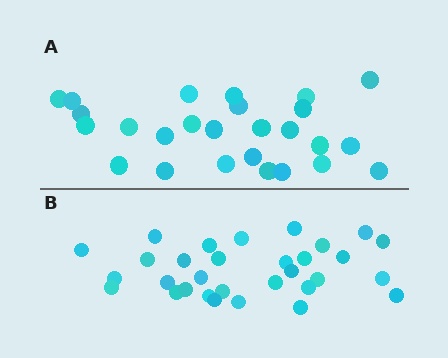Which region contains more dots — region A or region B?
Region B (the bottom region) has more dots.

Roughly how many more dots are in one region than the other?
Region B has about 5 more dots than region A.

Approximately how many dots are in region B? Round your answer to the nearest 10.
About 30 dots. (The exact count is 31, which rounds to 30.)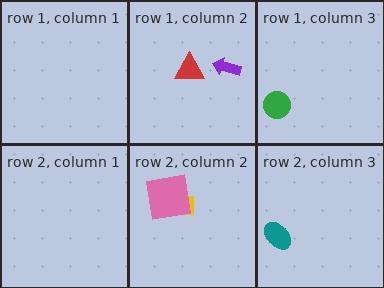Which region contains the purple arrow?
The row 1, column 2 region.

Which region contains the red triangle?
The row 1, column 2 region.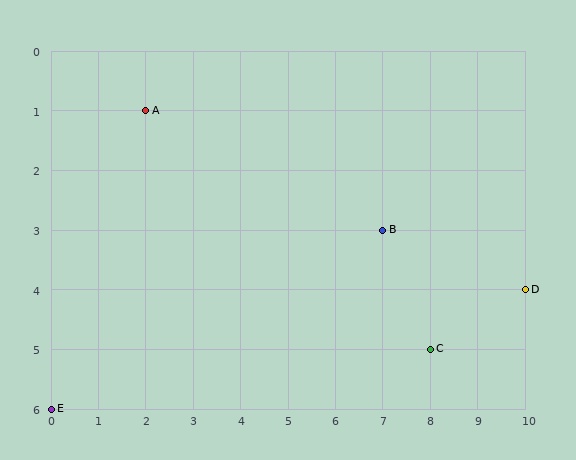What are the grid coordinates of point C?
Point C is at grid coordinates (8, 5).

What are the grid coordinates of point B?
Point B is at grid coordinates (7, 3).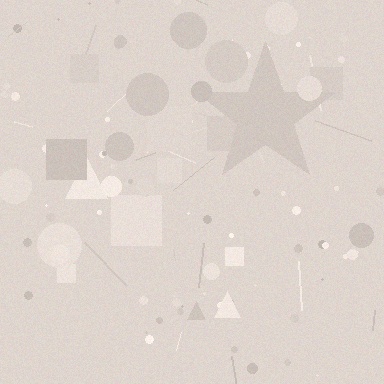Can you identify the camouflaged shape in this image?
The camouflaged shape is a star.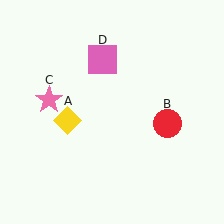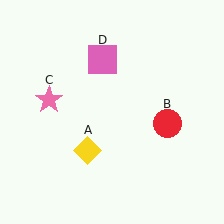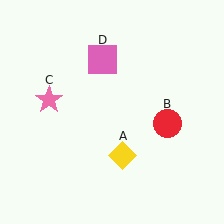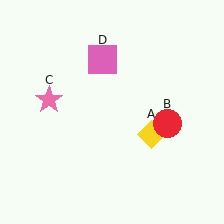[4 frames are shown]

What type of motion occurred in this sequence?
The yellow diamond (object A) rotated counterclockwise around the center of the scene.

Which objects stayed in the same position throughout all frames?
Red circle (object B) and pink star (object C) and pink square (object D) remained stationary.